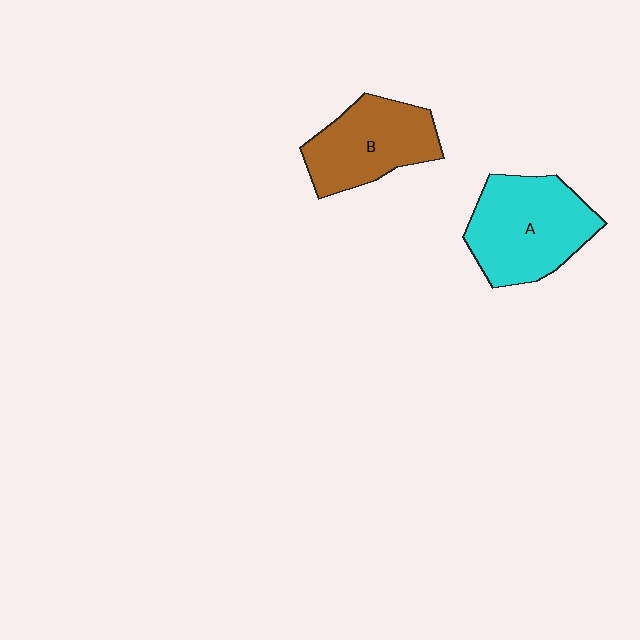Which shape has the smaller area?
Shape B (brown).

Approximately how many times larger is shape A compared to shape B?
Approximately 1.2 times.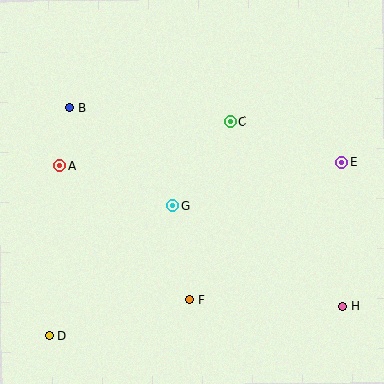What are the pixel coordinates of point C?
Point C is at (231, 121).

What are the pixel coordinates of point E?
Point E is at (341, 162).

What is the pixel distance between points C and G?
The distance between C and G is 102 pixels.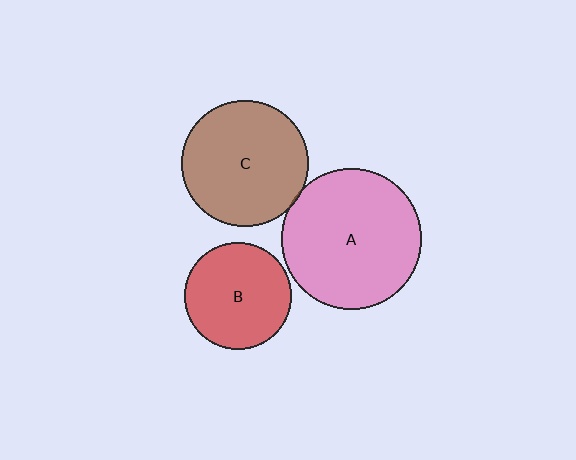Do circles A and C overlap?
Yes.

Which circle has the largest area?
Circle A (pink).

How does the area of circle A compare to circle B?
Approximately 1.7 times.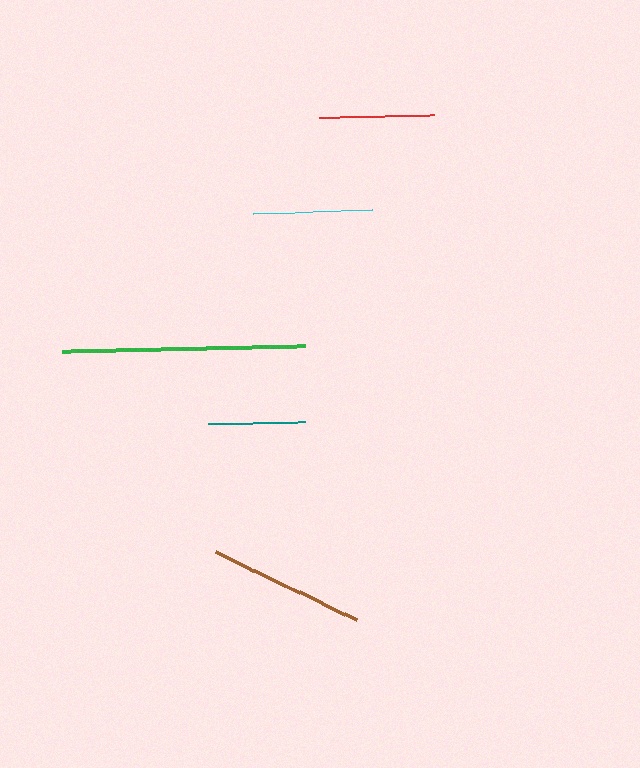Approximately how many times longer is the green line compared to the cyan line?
The green line is approximately 2.1 times the length of the cyan line.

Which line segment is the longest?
The green line is the longest at approximately 243 pixels.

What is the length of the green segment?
The green segment is approximately 243 pixels long.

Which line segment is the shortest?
The teal line is the shortest at approximately 97 pixels.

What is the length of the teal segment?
The teal segment is approximately 97 pixels long.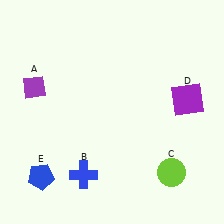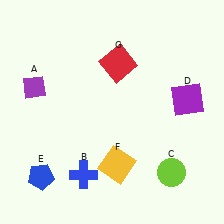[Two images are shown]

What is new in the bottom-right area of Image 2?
A yellow square (F) was added in the bottom-right area of Image 2.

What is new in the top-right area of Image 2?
A red square (G) was added in the top-right area of Image 2.